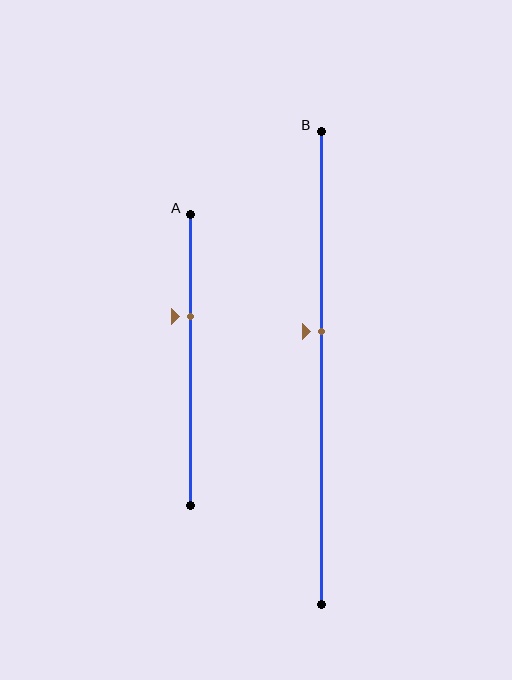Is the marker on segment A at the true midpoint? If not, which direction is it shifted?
No, the marker on segment A is shifted upward by about 15% of the segment length.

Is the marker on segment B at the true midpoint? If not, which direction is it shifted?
No, the marker on segment B is shifted upward by about 8% of the segment length.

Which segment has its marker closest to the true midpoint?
Segment B has its marker closest to the true midpoint.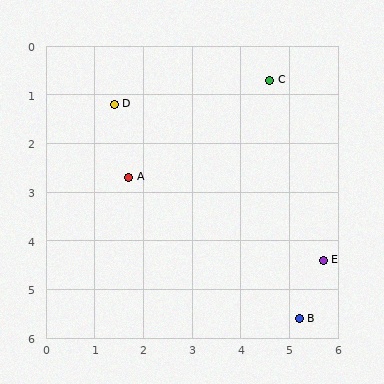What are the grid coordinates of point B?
Point B is at approximately (5.2, 5.6).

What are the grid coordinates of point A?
Point A is at approximately (1.7, 2.7).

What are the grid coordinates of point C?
Point C is at approximately (4.6, 0.7).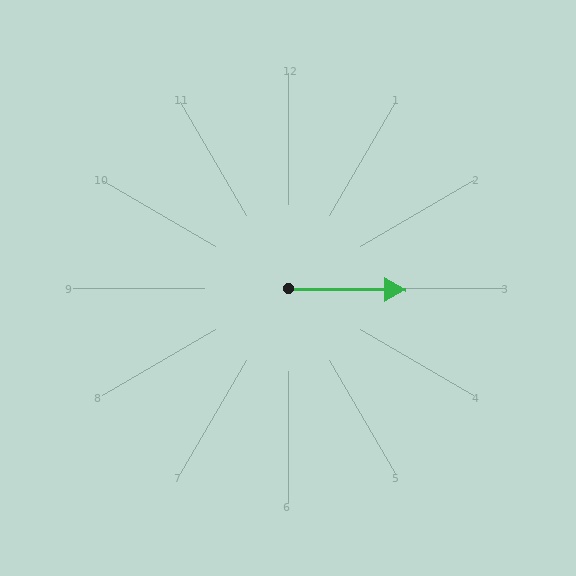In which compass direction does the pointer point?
East.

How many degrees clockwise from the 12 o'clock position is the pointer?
Approximately 91 degrees.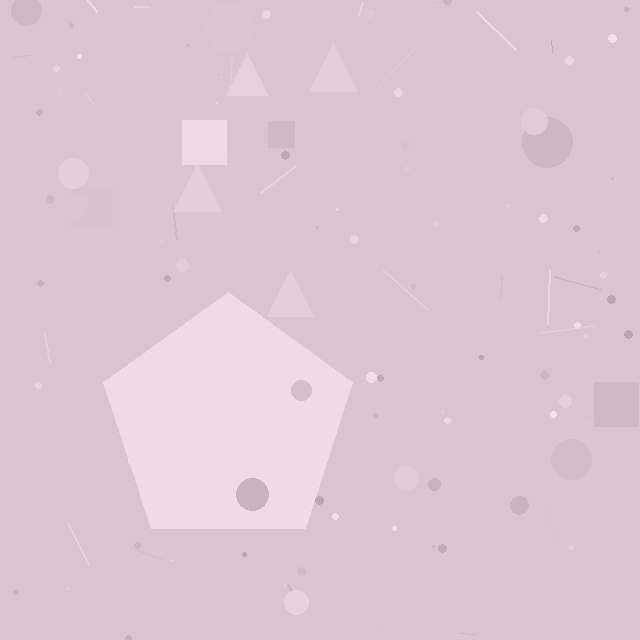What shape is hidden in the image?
A pentagon is hidden in the image.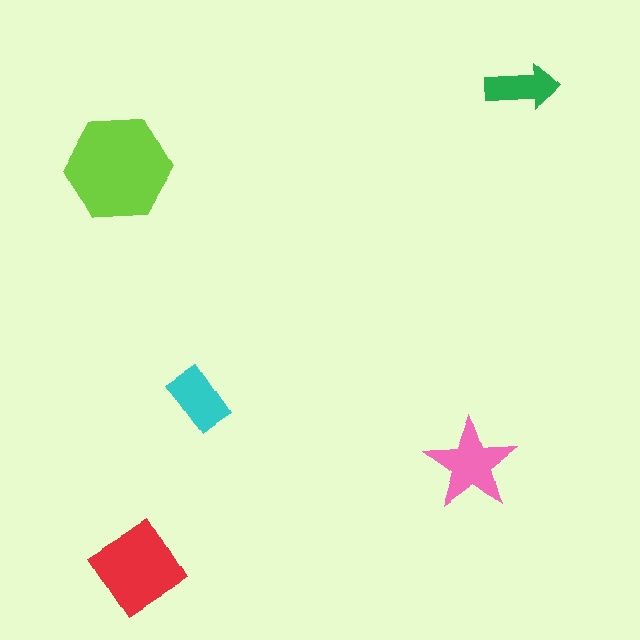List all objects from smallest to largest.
The green arrow, the cyan rectangle, the pink star, the red diamond, the lime hexagon.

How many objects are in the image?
There are 5 objects in the image.